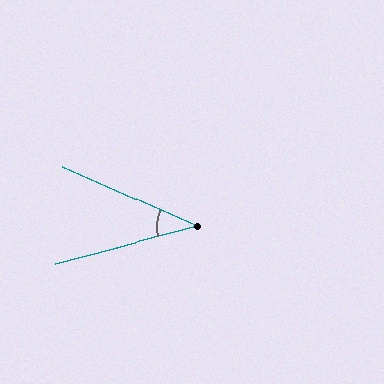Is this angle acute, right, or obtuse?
It is acute.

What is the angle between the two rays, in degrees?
Approximately 38 degrees.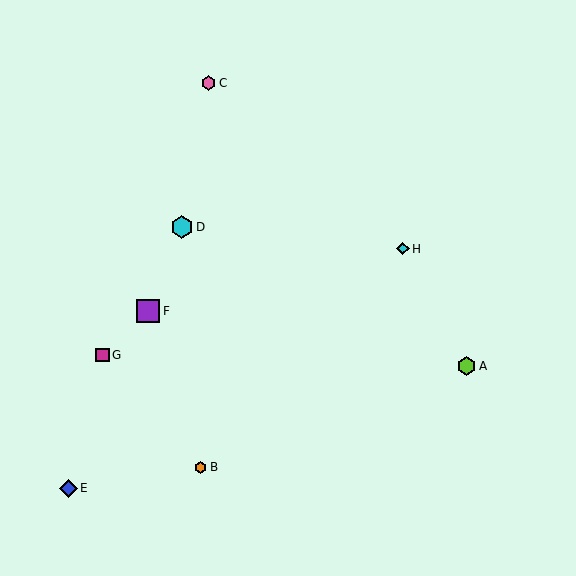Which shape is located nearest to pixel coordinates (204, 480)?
The orange hexagon (labeled B) at (201, 467) is nearest to that location.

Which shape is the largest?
The purple square (labeled F) is the largest.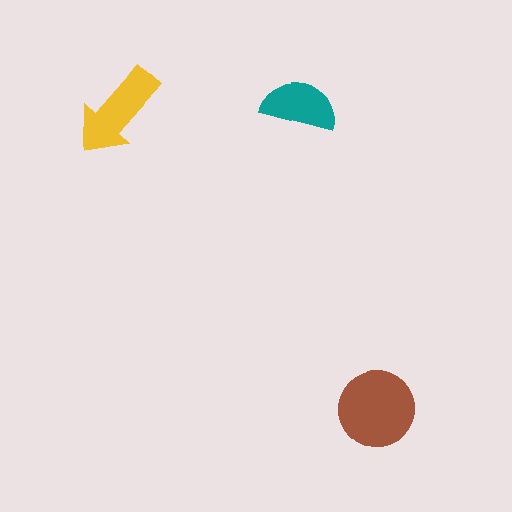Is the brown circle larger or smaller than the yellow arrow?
Larger.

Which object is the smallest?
The teal semicircle.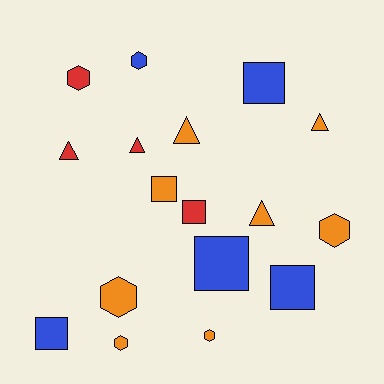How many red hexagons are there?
There is 1 red hexagon.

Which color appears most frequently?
Orange, with 8 objects.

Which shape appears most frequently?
Hexagon, with 6 objects.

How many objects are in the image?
There are 17 objects.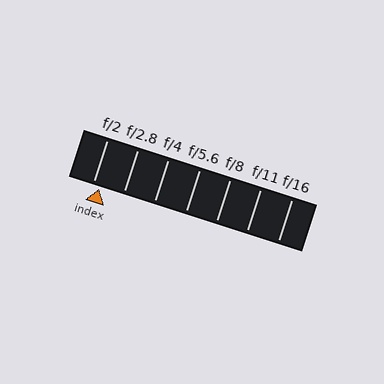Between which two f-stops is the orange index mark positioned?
The index mark is between f/2 and f/2.8.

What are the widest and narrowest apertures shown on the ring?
The widest aperture shown is f/2 and the narrowest is f/16.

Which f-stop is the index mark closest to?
The index mark is closest to f/2.